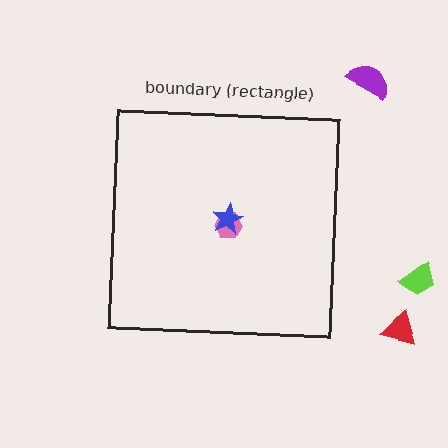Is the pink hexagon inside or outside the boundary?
Inside.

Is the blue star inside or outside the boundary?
Inside.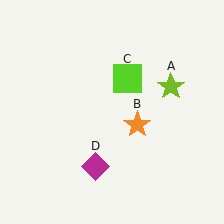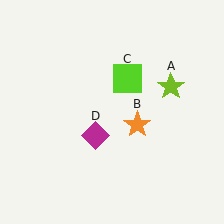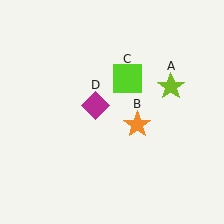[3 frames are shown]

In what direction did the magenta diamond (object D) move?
The magenta diamond (object D) moved up.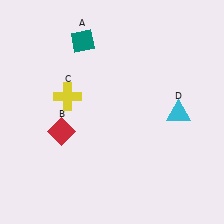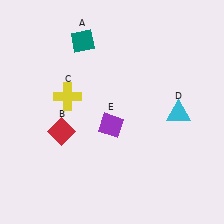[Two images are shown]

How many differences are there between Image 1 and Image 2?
There is 1 difference between the two images.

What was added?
A purple diamond (E) was added in Image 2.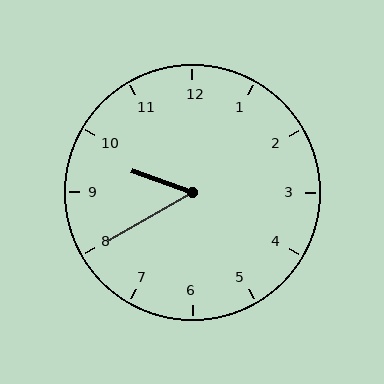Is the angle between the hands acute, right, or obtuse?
It is acute.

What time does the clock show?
9:40.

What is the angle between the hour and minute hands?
Approximately 50 degrees.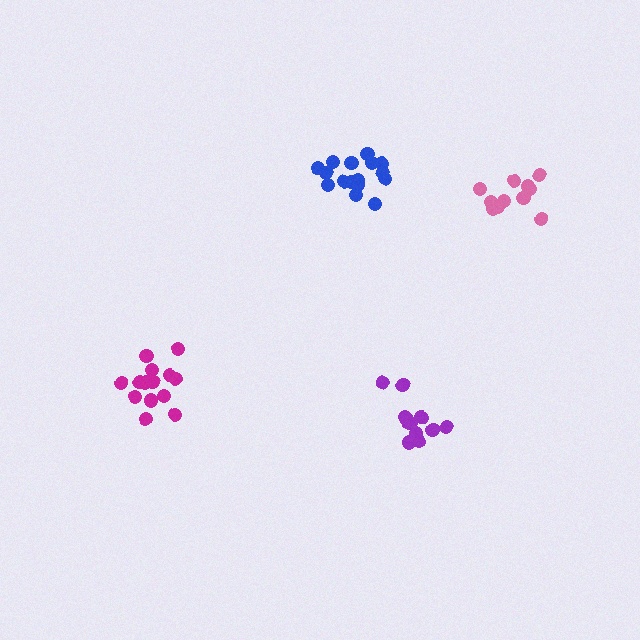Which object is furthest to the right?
The pink cluster is rightmost.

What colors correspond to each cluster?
The clusters are colored: pink, blue, purple, magenta.